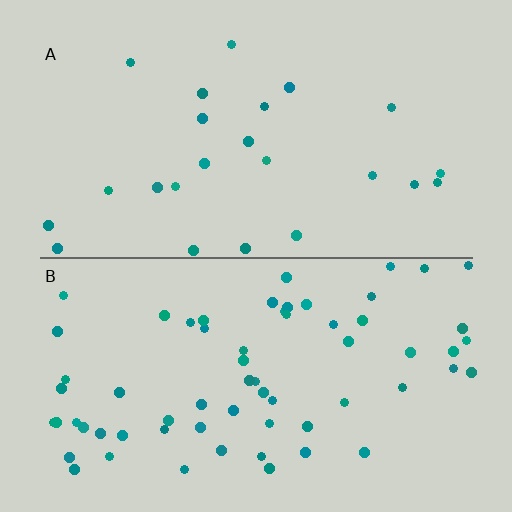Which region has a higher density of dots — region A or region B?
B (the bottom).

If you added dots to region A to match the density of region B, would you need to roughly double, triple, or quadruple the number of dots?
Approximately triple.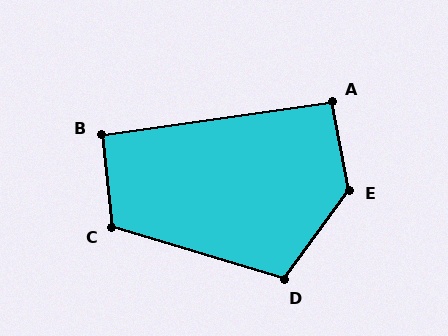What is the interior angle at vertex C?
Approximately 113 degrees (obtuse).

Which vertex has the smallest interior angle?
B, at approximately 92 degrees.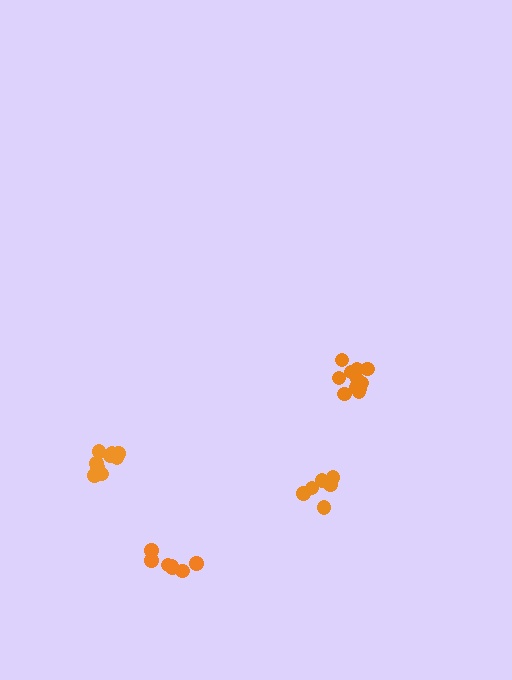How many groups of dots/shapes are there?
There are 4 groups.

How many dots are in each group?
Group 1: 9 dots, Group 2: 11 dots, Group 3: 8 dots, Group 4: 6 dots (34 total).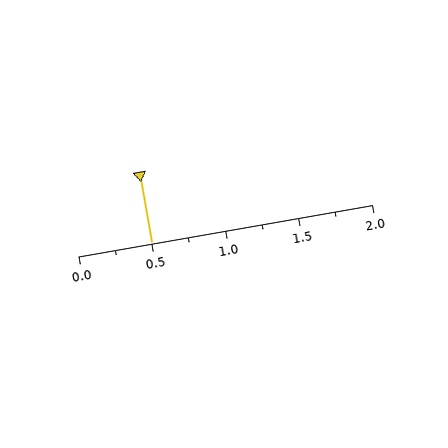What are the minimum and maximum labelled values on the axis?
The axis runs from 0.0 to 2.0.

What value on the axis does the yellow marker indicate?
The marker indicates approximately 0.5.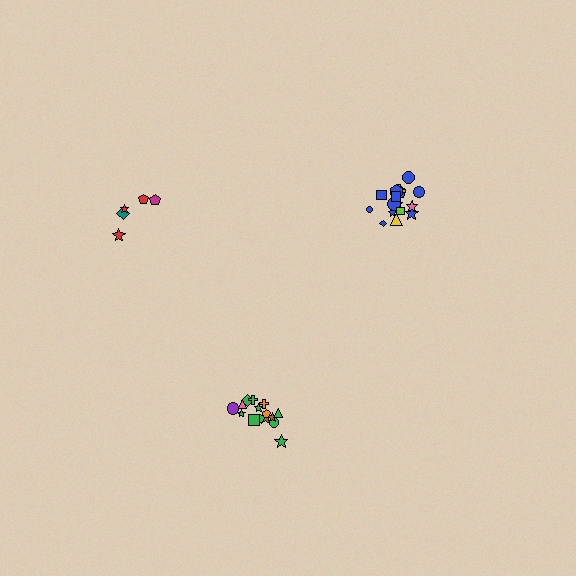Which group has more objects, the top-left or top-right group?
The top-right group.